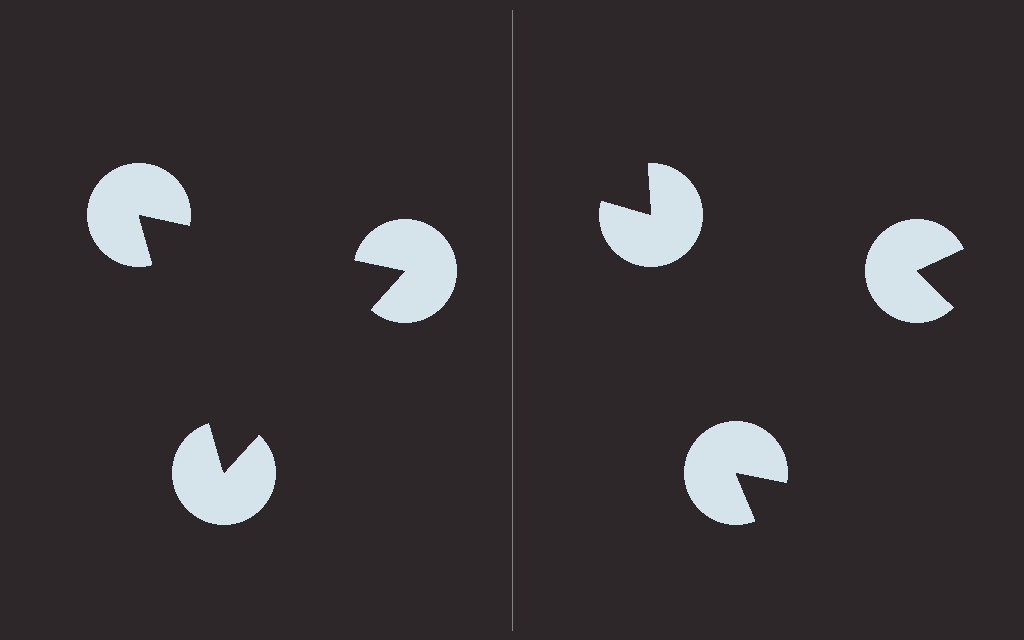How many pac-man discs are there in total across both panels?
6 — 3 on each side.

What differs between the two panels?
The pac-man discs are positioned identically on both sides; only the wedge orientations differ. On the left they align to a triangle; on the right they are misaligned.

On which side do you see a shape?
An illusory triangle appears on the left side. On the right side the wedge cuts are rotated, so no coherent shape forms.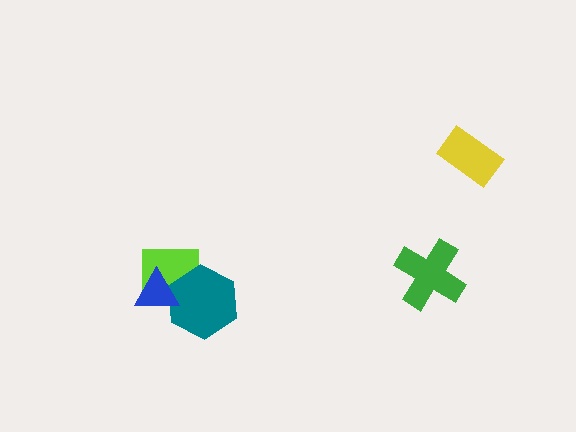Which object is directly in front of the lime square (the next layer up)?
The teal hexagon is directly in front of the lime square.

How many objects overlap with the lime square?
2 objects overlap with the lime square.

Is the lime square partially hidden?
Yes, it is partially covered by another shape.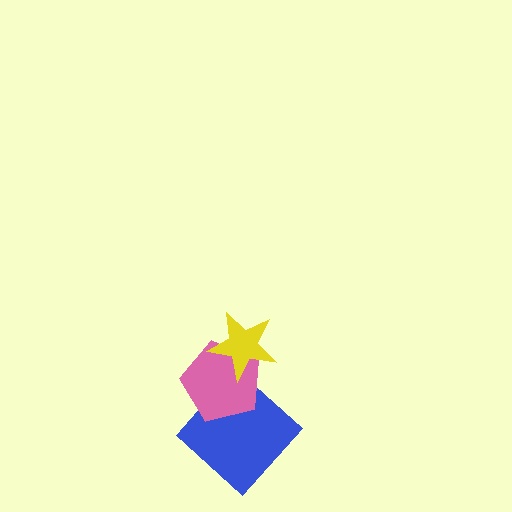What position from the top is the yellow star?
The yellow star is 1st from the top.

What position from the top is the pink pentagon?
The pink pentagon is 2nd from the top.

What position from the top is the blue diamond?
The blue diamond is 3rd from the top.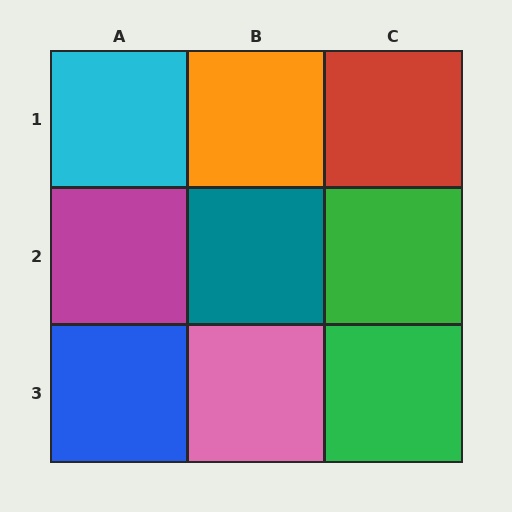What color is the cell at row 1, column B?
Orange.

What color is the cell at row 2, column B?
Teal.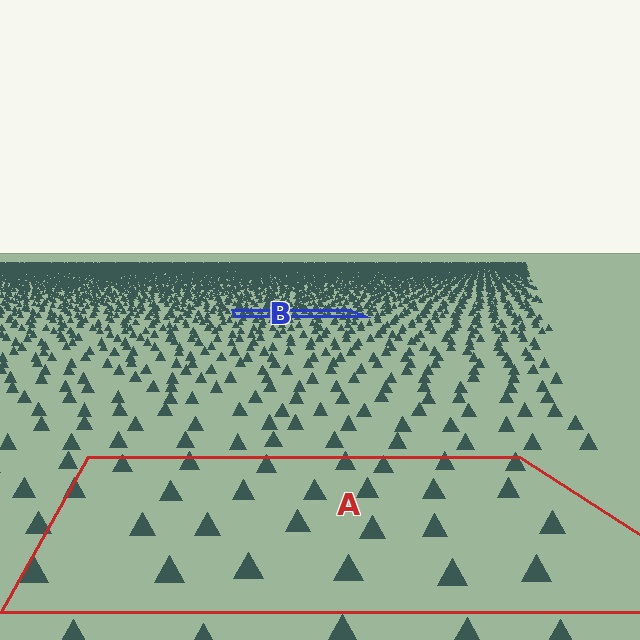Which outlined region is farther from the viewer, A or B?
Region B is farther from the viewer — the texture elements inside it appear smaller and more densely packed.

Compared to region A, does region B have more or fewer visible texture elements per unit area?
Region B has more texture elements per unit area — they are packed more densely because it is farther away.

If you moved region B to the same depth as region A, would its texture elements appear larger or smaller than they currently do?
They would appear larger. At a closer depth, the same texture elements are projected at a bigger on-screen size.